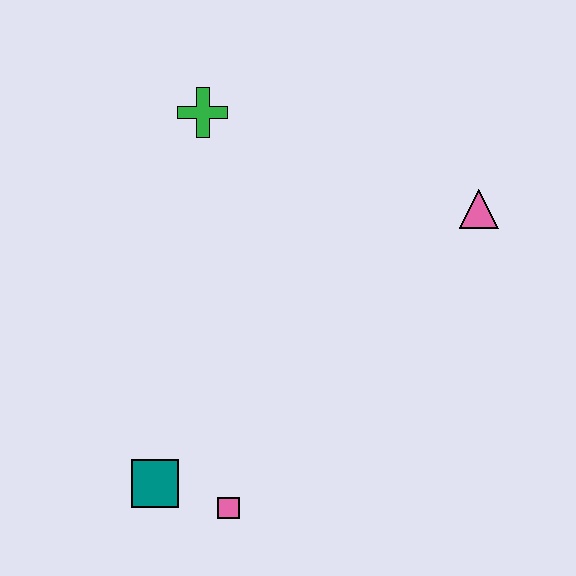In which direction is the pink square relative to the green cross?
The pink square is below the green cross.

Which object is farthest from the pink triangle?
The teal square is farthest from the pink triangle.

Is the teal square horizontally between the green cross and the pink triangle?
No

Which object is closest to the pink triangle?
The green cross is closest to the pink triangle.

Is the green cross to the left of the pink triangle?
Yes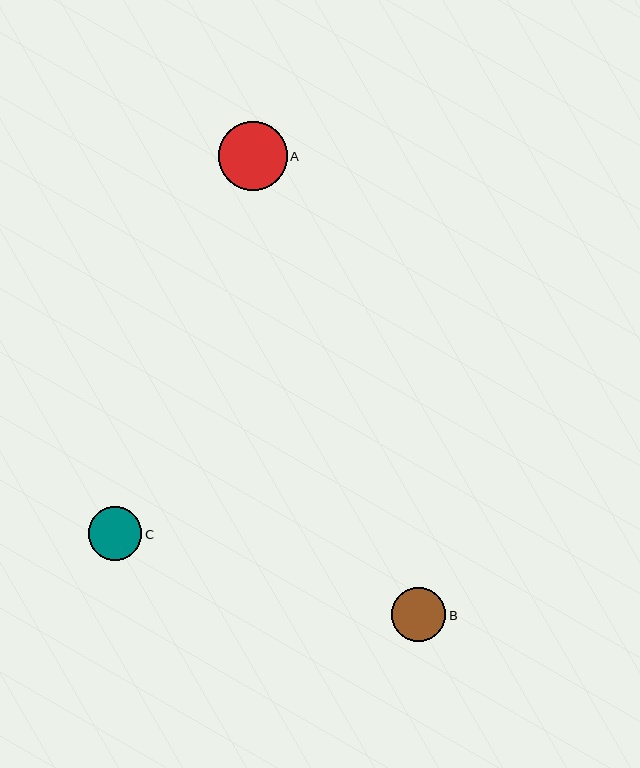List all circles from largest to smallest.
From largest to smallest: A, B, C.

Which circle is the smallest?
Circle C is the smallest with a size of approximately 54 pixels.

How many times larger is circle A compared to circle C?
Circle A is approximately 1.3 times the size of circle C.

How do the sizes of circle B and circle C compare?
Circle B and circle C are approximately the same size.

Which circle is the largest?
Circle A is the largest with a size of approximately 69 pixels.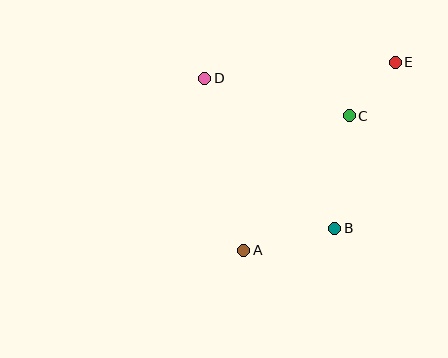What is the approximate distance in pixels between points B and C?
The distance between B and C is approximately 113 pixels.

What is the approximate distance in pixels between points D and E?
The distance between D and E is approximately 191 pixels.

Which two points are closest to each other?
Points C and E are closest to each other.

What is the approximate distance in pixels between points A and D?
The distance between A and D is approximately 176 pixels.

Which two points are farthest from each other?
Points A and E are farthest from each other.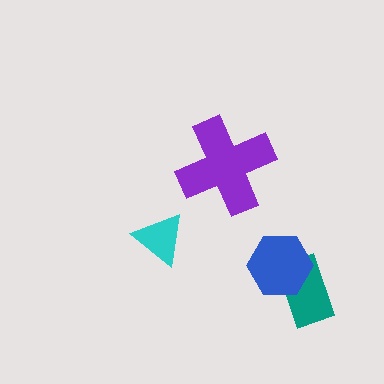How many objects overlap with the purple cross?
0 objects overlap with the purple cross.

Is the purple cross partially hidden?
No, no other shape covers it.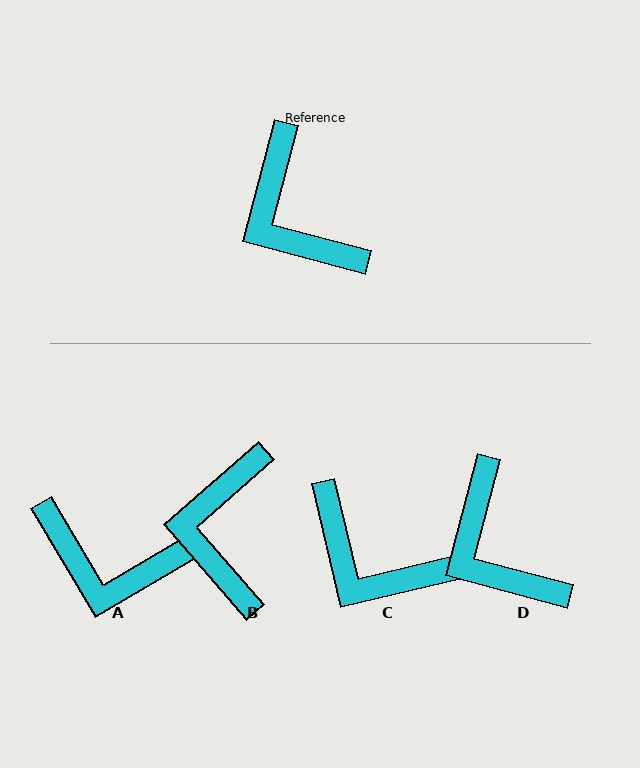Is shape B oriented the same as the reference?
No, it is off by about 34 degrees.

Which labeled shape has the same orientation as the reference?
D.